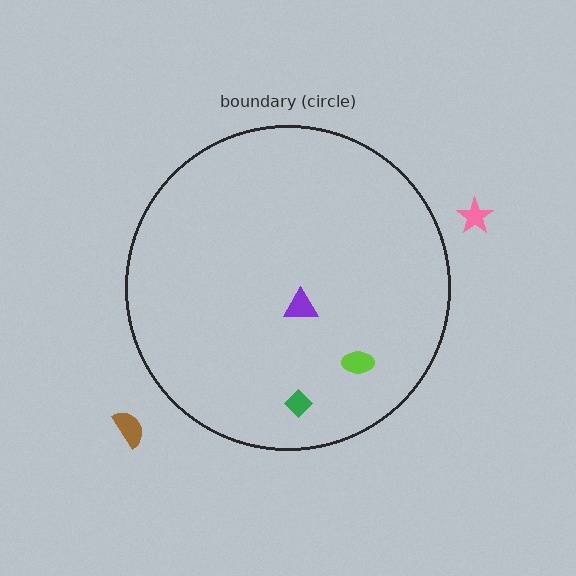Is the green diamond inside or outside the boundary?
Inside.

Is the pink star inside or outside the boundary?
Outside.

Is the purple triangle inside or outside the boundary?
Inside.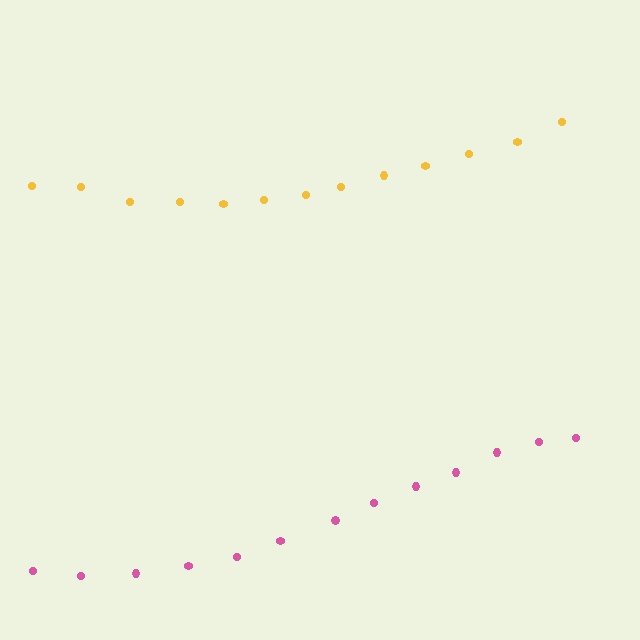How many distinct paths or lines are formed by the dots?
There are 2 distinct paths.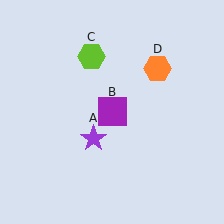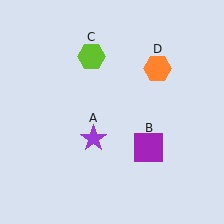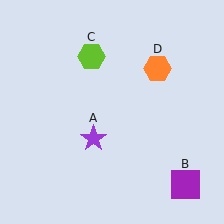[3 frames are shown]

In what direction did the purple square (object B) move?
The purple square (object B) moved down and to the right.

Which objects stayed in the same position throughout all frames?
Purple star (object A) and lime hexagon (object C) and orange hexagon (object D) remained stationary.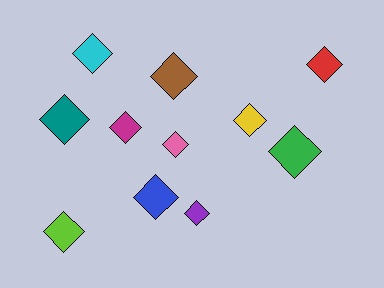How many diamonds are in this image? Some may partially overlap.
There are 11 diamonds.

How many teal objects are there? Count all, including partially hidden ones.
There is 1 teal object.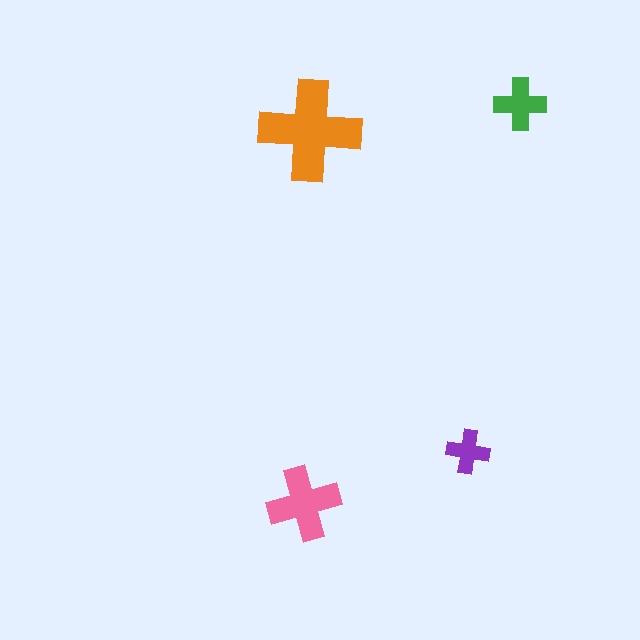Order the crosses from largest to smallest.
the orange one, the pink one, the green one, the purple one.